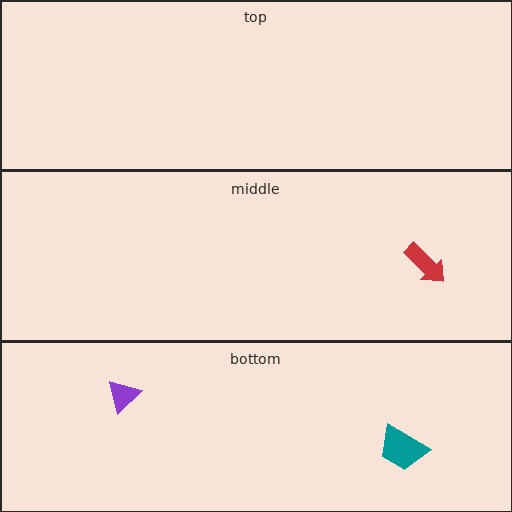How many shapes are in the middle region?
1.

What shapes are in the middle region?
The red arrow.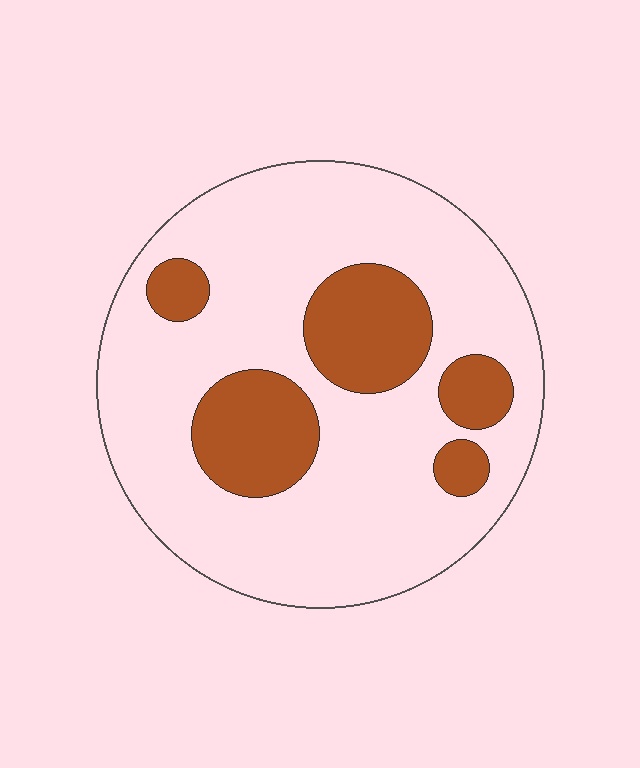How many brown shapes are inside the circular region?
5.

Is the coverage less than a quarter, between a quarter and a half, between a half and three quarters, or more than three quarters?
Less than a quarter.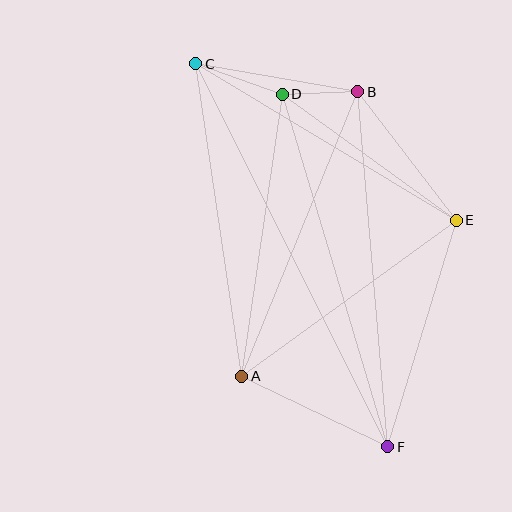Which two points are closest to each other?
Points B and D are closest to each other.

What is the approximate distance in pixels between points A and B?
The distance between A and B is approximately 307 pixels.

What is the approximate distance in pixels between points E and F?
The distance between E and F is approximately 237 pixels.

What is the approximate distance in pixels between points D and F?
The distance between D and F is approximately 368 pixels.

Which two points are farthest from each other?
Points C and F are farthest from each other.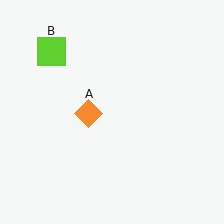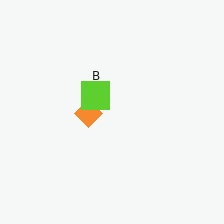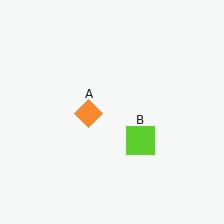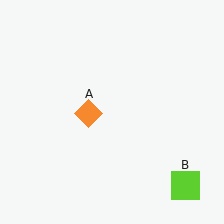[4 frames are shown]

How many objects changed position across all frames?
1 object changed position: lime square (object B).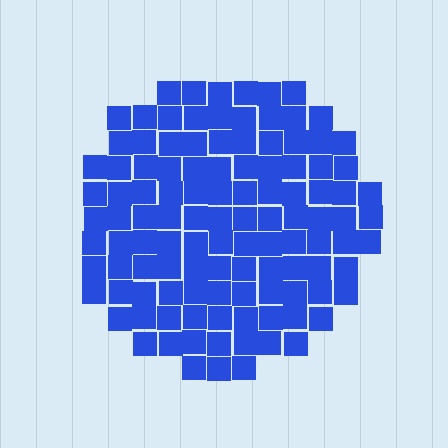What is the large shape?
The large shape is a circle.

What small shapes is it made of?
It is made of small squares.